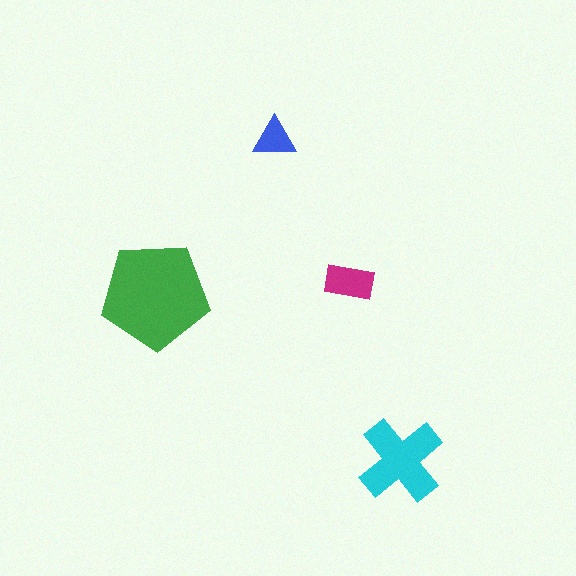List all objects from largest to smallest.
The green pentagon, the cyan cross, the magenta rectangle, the blue triangle.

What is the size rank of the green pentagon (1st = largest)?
1st.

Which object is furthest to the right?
The cyan cross is rightmost.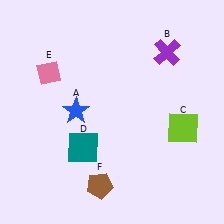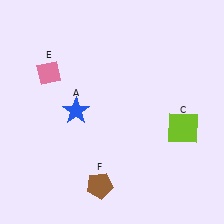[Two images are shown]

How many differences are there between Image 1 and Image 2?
There are 2 differences between the two images.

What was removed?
The teal square (D), the purple cross (B) were removed in Image 2.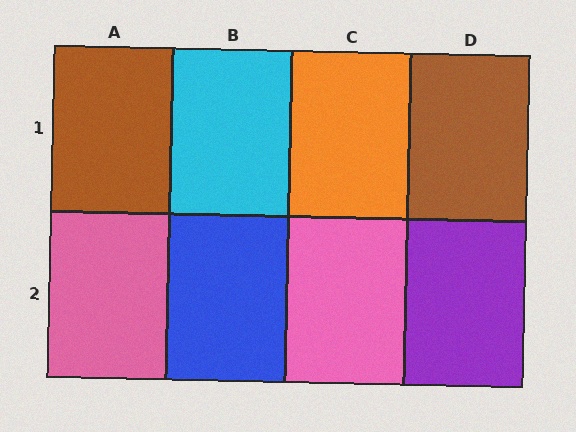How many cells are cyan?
1 cell is cyan.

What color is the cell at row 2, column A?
Pink.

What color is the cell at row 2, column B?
Blue.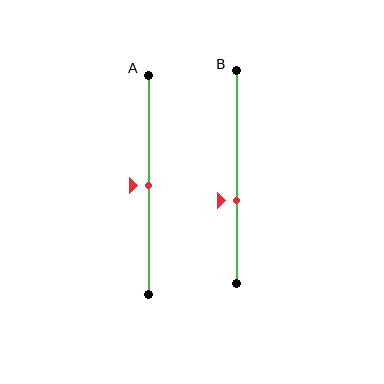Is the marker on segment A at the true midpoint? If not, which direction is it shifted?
Yes, the marker on segment A is at the true midpoint.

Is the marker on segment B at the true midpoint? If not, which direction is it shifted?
No, the marker on segment B is shifted downward by about 11% of the segment length.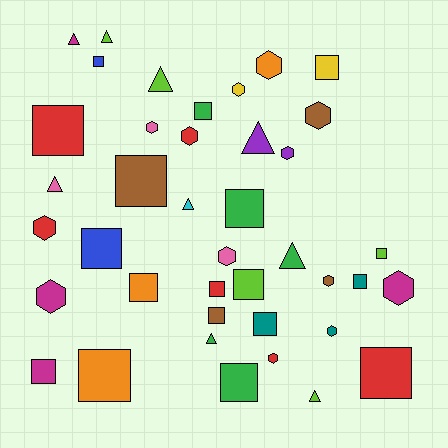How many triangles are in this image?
There are 9 triangles.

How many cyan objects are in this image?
There is 1 cyan object.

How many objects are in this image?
There are 40 objects.